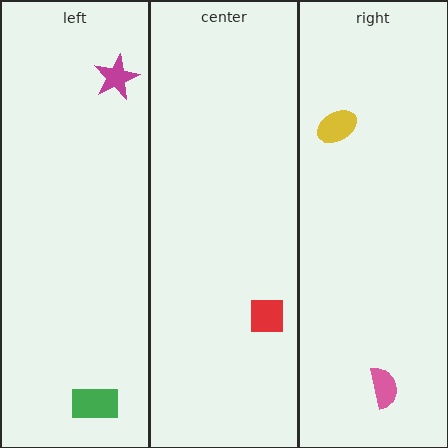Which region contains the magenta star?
The left region.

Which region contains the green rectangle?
The left region.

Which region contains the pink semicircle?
The right region.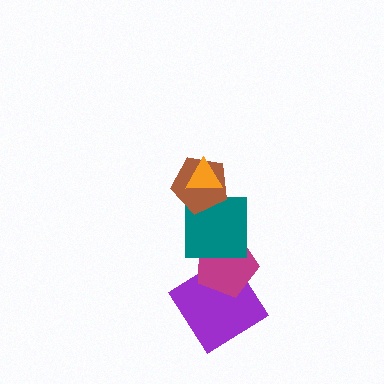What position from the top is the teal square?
The teal square is 3rd from the top.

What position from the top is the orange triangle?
The orange triangle is 1st from the top.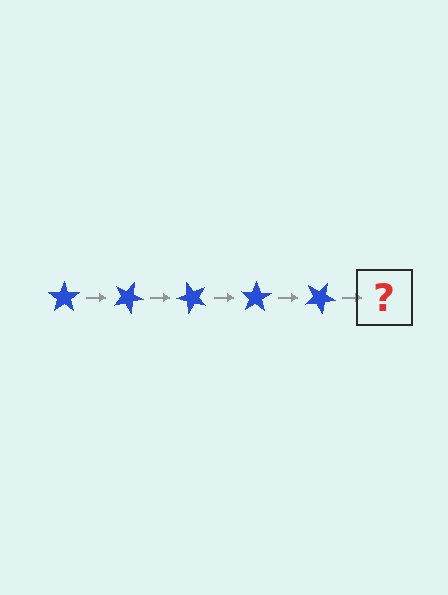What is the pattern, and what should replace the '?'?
The pattern is that the star rotates 25 degrees each step. The '?' should be a blue star rotated 125 degrees.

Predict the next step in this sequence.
The next step is a blue star rotated 125 degrees.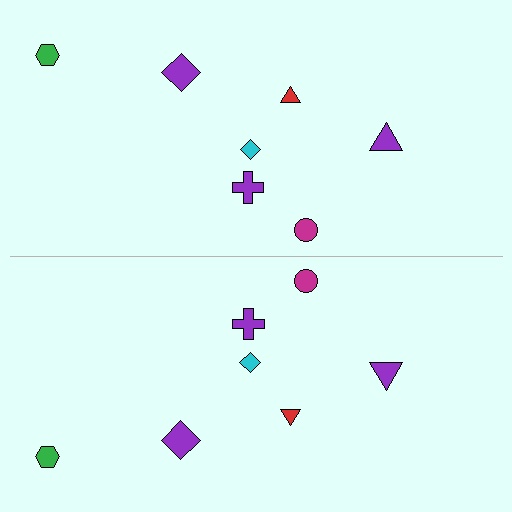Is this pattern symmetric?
Yes, this pattern has bilateral (reflection) symmetry.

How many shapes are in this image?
There are 14 shapes in this image.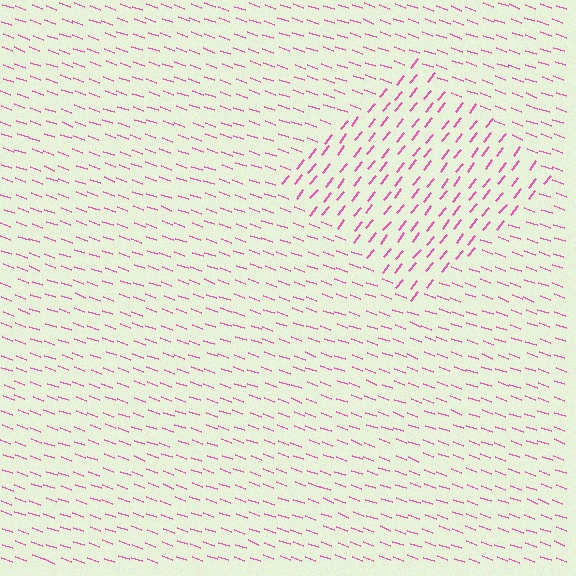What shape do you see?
I see a diamond.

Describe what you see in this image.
The image is filled with small pink line segments. A diamond region in the image has lines oriented differently from the surrounding lines, creating a visible texture boundary.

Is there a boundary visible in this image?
Yes, there is a texture boundary formed by a change in line orientation.